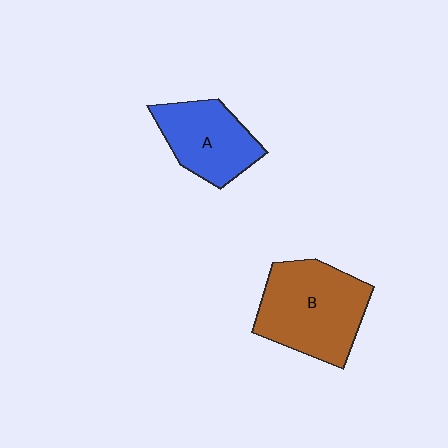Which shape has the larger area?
Shape B (brown).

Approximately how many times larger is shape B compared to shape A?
Approximately 1.4 times.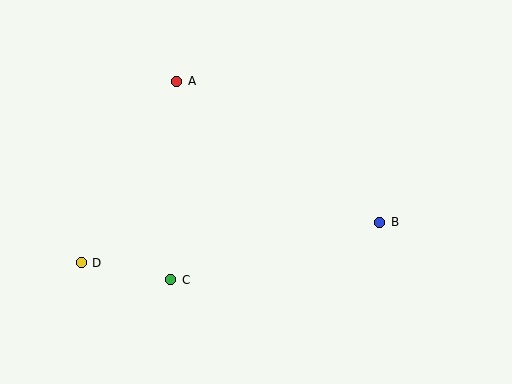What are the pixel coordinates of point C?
Point C is at (171, 280).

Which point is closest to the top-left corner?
Point A is closest to the top-left corner.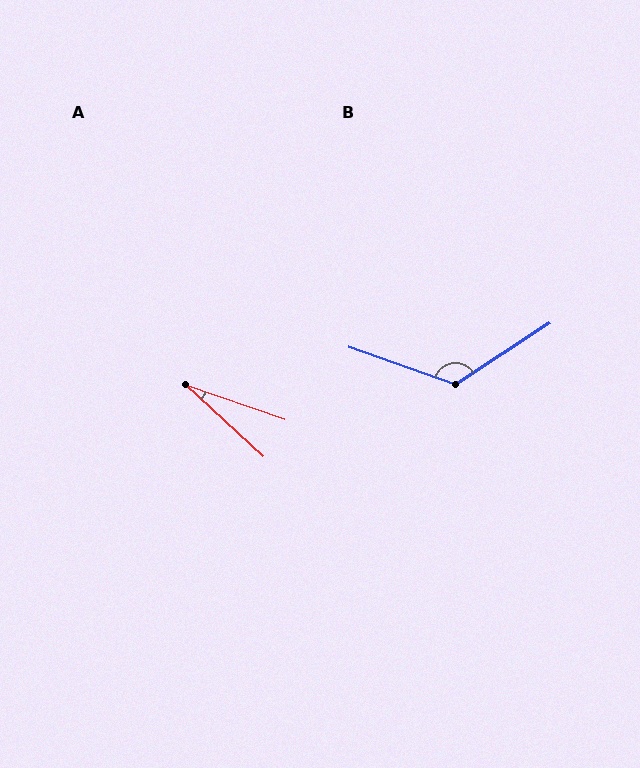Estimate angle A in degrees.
Approximately 24 degrees.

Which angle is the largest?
B, at approximately 128 degrees.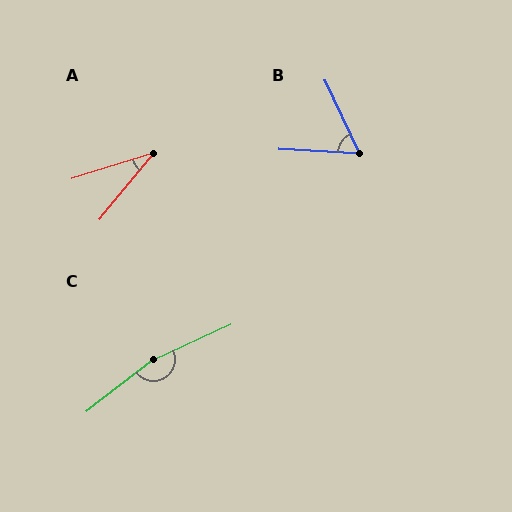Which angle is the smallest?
A, at approximately 34 degrees.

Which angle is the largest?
C, at approximately 167 degrees.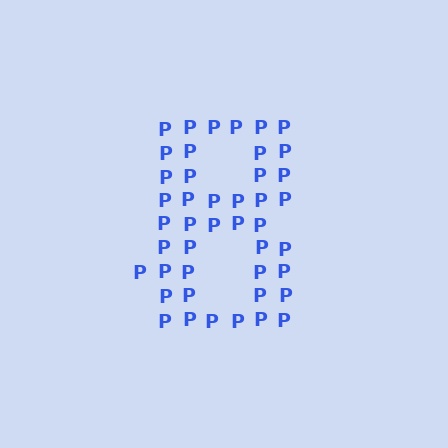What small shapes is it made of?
It is made of small letter P's.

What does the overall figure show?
The overall figure shows the digit 8.